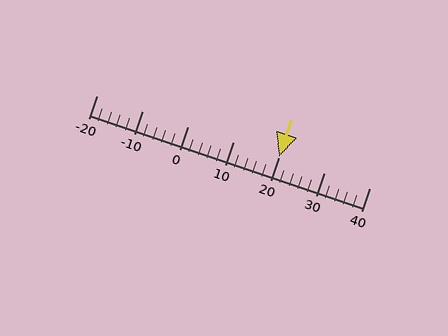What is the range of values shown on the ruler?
The ruler shows values from -20 to 40.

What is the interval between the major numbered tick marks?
The major tick marks are spaced 10 units apart.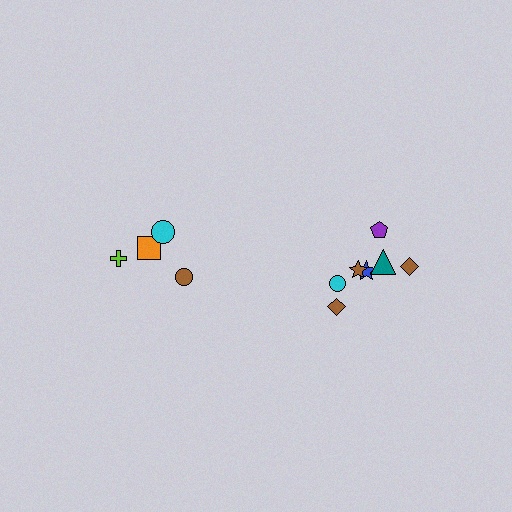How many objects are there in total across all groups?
There are 11 objects.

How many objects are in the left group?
There are 4 objects.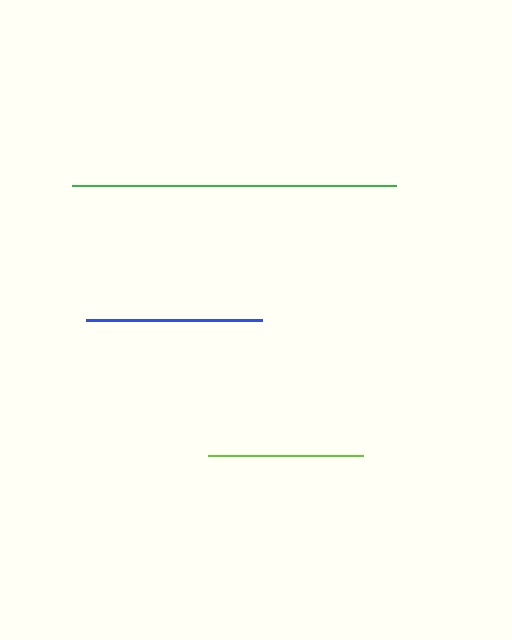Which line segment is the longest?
The green line is the longest at approximately 324 pixels.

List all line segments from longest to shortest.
From longest to shortest: green, blue, lime.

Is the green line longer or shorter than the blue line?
The green line is longer than the blue line.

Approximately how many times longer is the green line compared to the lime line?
The green line is approximately 2.1 times the length of the lime line.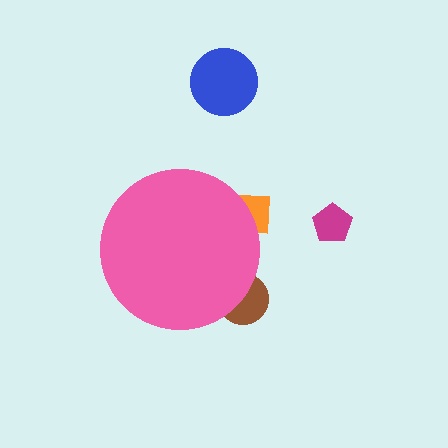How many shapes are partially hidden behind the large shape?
2 shapes are partially hidden.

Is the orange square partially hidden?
Yes, the orange square is partially hidden behind the pink circle.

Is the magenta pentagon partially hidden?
No, the magenta pentagon is fully visible.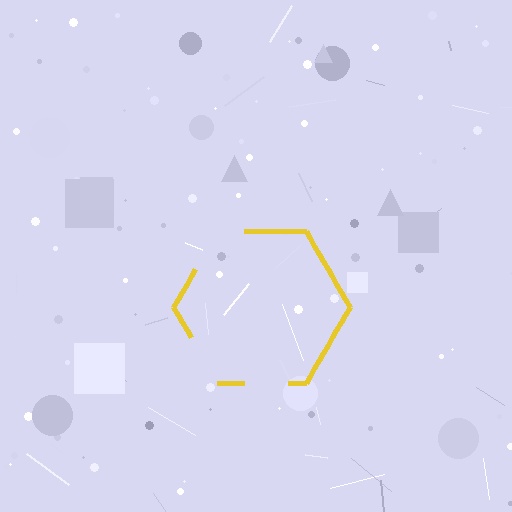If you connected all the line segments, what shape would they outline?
They would outline a hexagon.